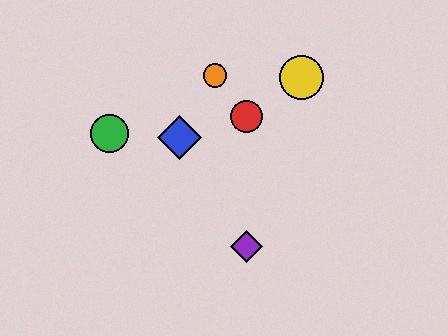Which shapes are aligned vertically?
The red circle, the purple diamond are aligned vertically.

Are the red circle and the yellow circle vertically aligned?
No, the red circle is at x≈247 and the yellow circle is at x≈302.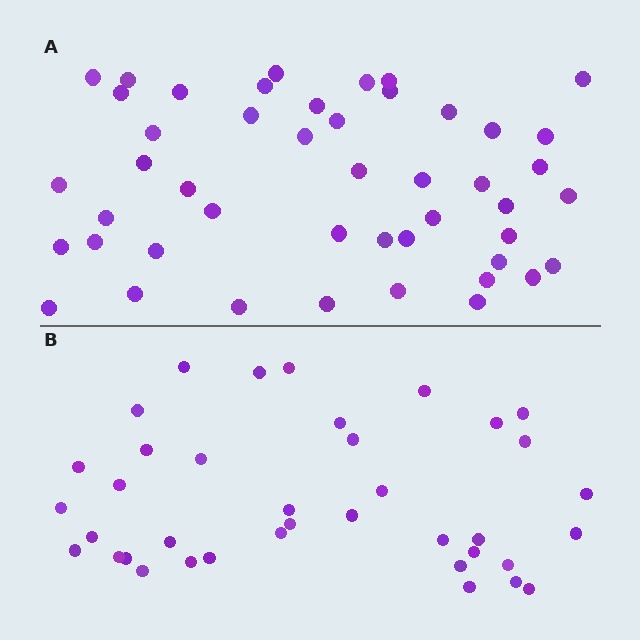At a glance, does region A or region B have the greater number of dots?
Region A (the top region) has more dots.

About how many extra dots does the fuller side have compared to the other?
Region A has roughly 8 or so more dots than region B.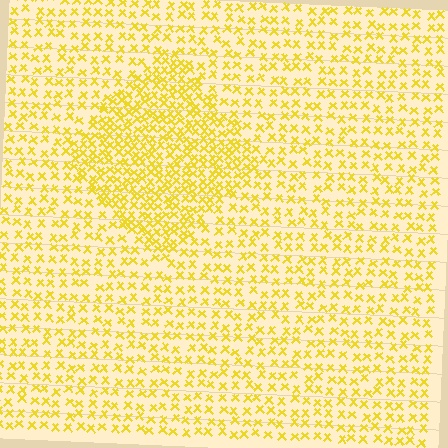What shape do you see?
I see a diamond.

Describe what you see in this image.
The image contains small yellow elements arranged at two different densities. A diamond-shaped region is visible where the elements are more densely packed than the surrounding area.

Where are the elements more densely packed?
The elements are more densely packed inside the diamond boundary.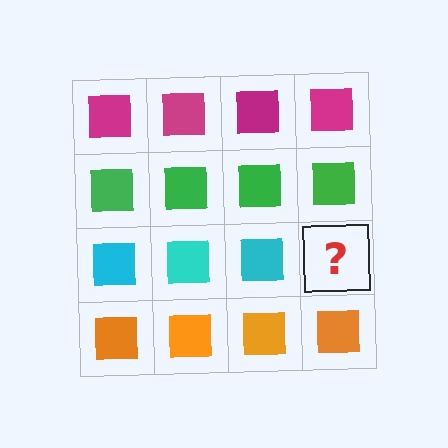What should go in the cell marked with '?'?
The missing cell should contain a cyan square.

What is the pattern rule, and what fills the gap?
The rule is that each row has a consistent color. The gap should be filled with a cyan square.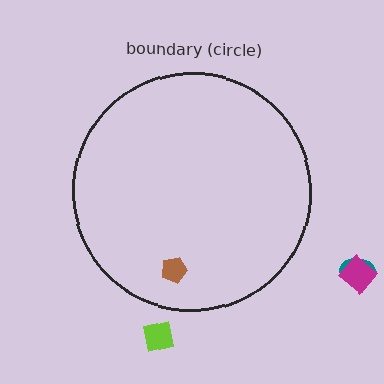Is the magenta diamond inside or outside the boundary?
Outside.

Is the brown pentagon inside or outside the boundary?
Inside.